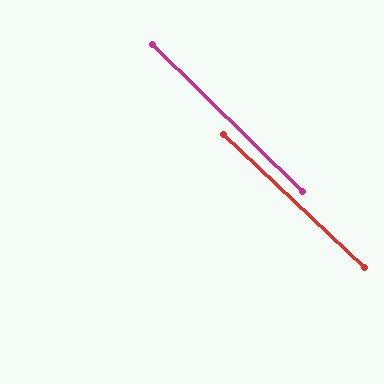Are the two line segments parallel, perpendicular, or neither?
Parallel — their directions differ by only 1.0°.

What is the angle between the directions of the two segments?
Approximately 1 degree.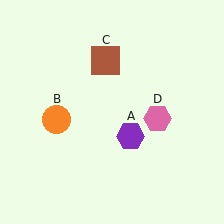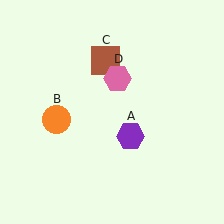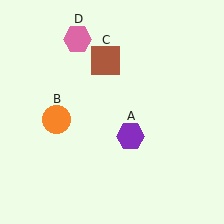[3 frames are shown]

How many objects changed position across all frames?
1 object changed position: pink hexagon (object D).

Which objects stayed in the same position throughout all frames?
Purple hexagon (object A) and orange circle (object B) and brown square (object C) remained stationary.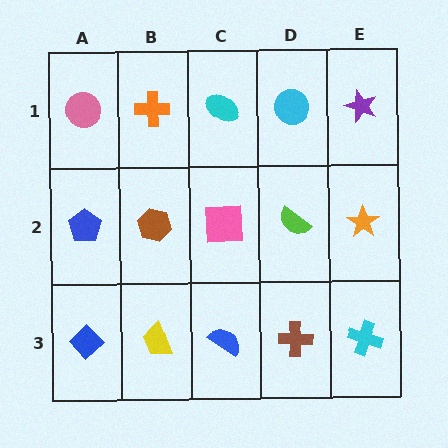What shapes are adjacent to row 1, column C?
A pink square (row 2, column C), an orange cross (row 1, column B), a cyan circle (row 1, column D).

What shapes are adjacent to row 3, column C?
A pink square (row 2, column C), a yellow trapezoid (row 3, column B), a brown cross (row 3, column D).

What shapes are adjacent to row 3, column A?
A blue pentagon (row 2, column A), a yellow trapezoid (row 3, column B).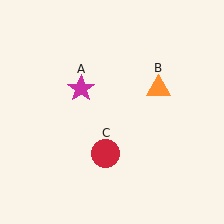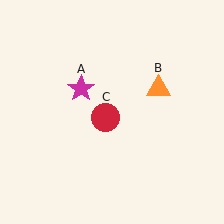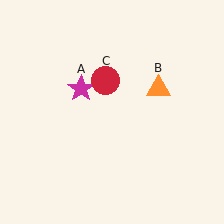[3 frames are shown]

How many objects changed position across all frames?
1 object changed position: red circle (object C).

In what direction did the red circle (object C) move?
The red circle (object C) moved up.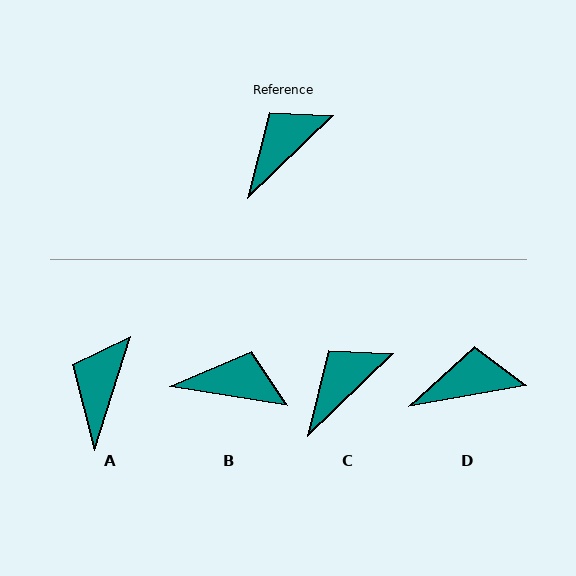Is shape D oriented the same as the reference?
No, it is off by about 33 degrees.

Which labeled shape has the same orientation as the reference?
C.